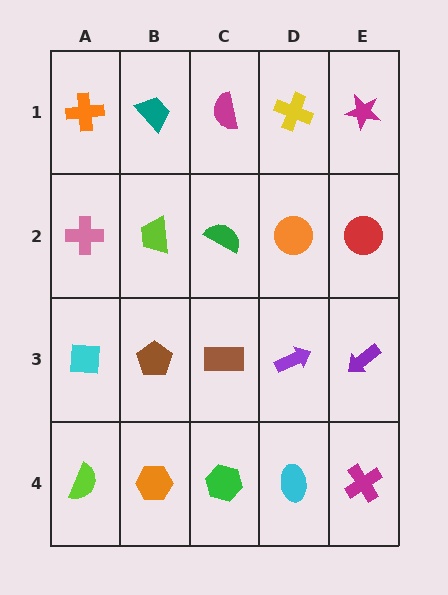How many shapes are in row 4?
5 shapes.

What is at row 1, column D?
A yellow cross.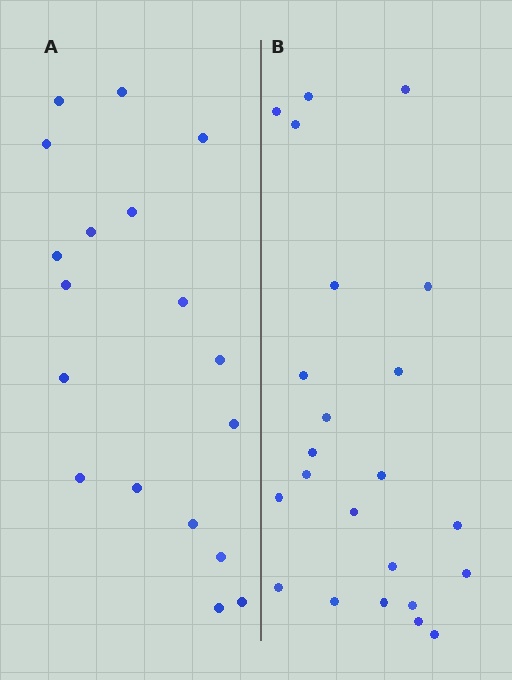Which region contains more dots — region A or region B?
Region B (the right region) has more dots.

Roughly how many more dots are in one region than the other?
Region B has about 5 more dots than region A.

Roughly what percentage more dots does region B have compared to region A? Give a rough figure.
About 30% more.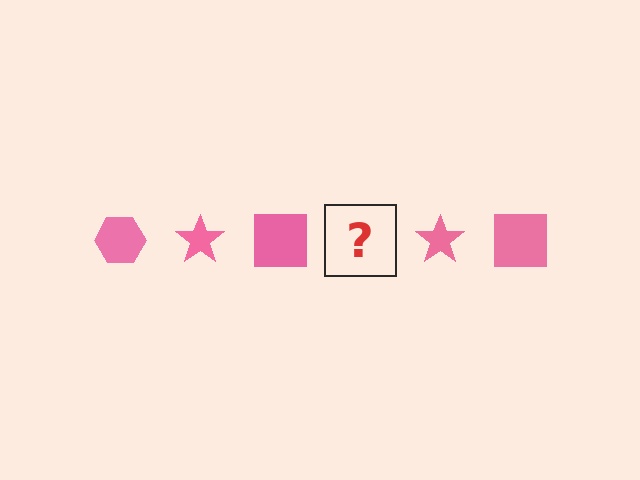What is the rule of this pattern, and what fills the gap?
The rule is that the pattern cycles through hexagon, star, square shapes in pink. The gap should be filled with a pink hexagon.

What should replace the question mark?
The question mark should be replaced with a pink hexagon.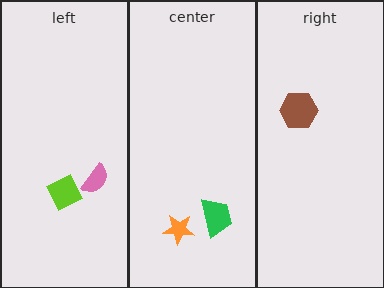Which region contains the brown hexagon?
The right region.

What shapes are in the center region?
The green trapezoid, the orange star.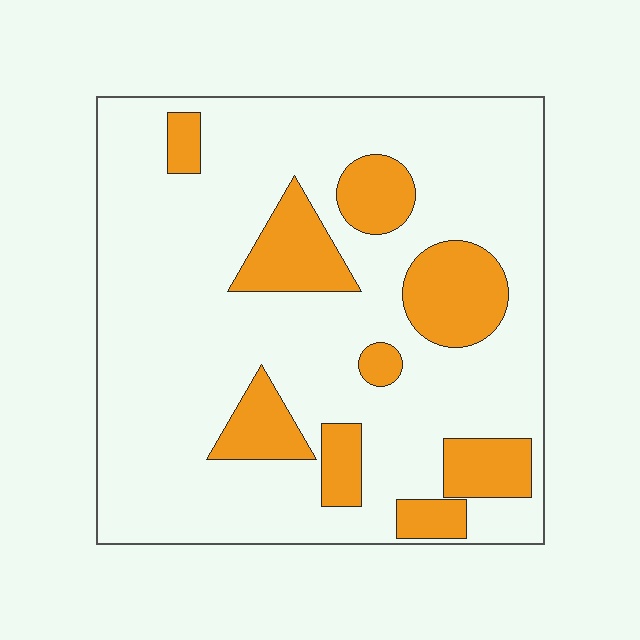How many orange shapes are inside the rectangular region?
9.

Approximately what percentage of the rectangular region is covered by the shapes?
Approximately 20%.